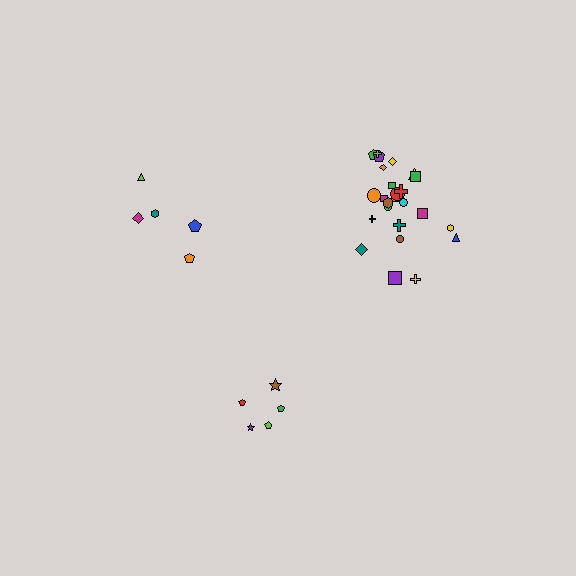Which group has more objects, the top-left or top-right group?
The top-right group.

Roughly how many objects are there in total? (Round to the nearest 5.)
Roughly 35 objects in total.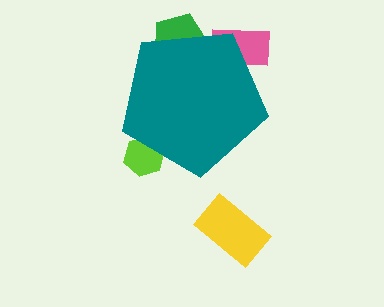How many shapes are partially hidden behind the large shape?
3 shapes are partially hidden.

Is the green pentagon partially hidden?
Yes, the green pentagon is partially hidden behind the teal pentagon.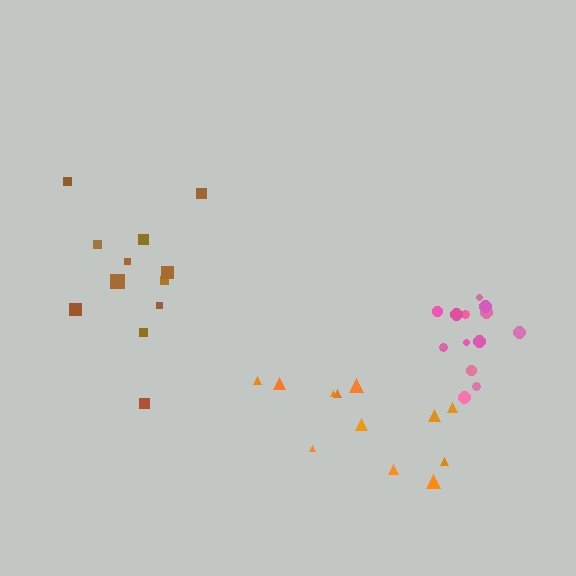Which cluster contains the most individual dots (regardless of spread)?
Pink (13).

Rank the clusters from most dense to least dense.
pink, brown, orange.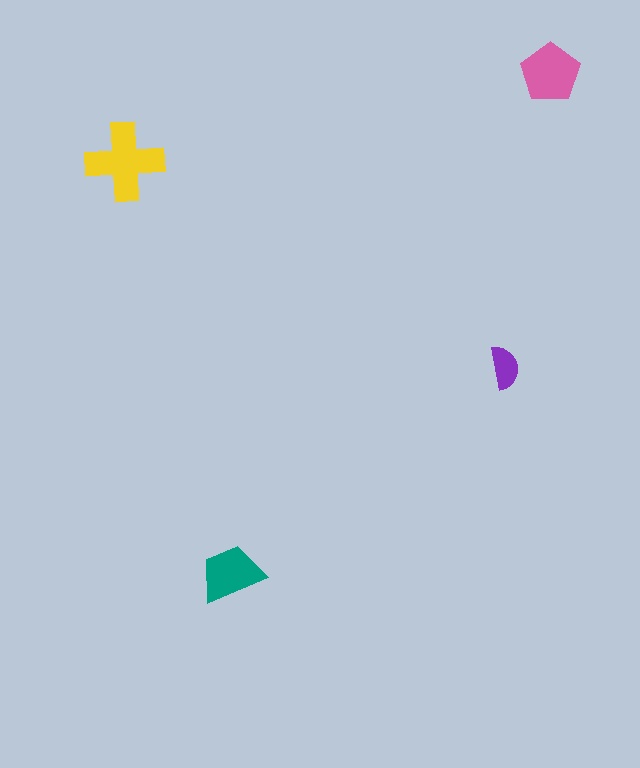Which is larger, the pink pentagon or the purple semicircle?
The pink pentagon.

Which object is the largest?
The yellow cross.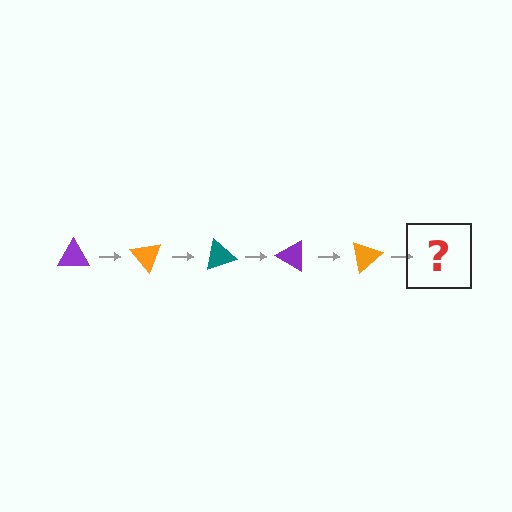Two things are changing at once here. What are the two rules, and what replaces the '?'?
The two rules are that it rotates 50 degrees each step and the color cycles through purple, orange, and teal. The '?' should be a teal triangle, rotated 250 degrees from the start.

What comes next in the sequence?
The next element should be a teal triangle, rotated 250 degrees from the start.